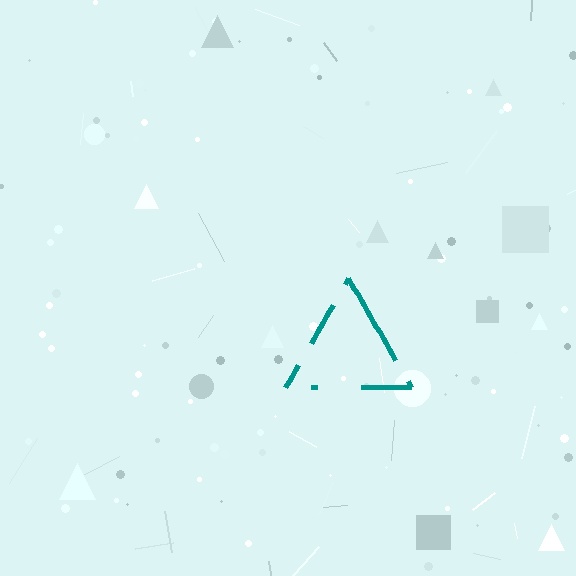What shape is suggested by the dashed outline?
The dashed outline suggests a triangle.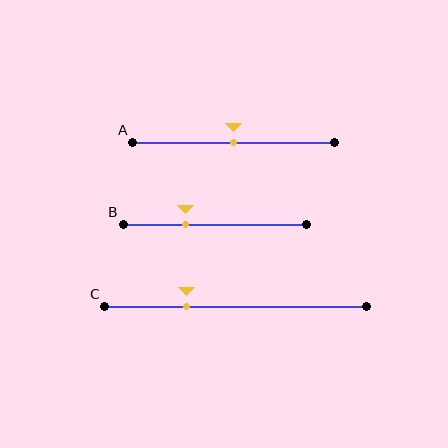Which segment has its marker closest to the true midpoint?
Segment A has its marker closest to the true midpoint.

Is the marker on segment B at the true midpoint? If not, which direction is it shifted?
No, the marker on segment B is shifted to the left by about 16% of the segment length.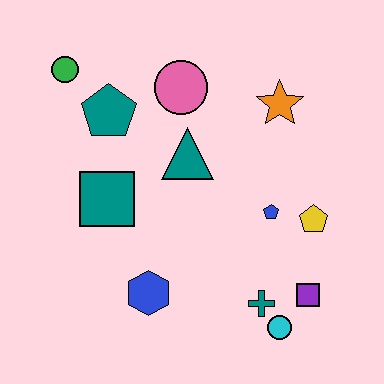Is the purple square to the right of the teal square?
Yes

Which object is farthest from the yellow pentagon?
The green circle is farthest from the yellow pentagon.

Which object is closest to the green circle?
The teal pentagon is closest to the green circle.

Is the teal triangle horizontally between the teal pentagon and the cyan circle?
Yes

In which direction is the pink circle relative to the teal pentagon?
The pink circle is to the right of the teal pentagon.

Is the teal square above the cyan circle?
Yes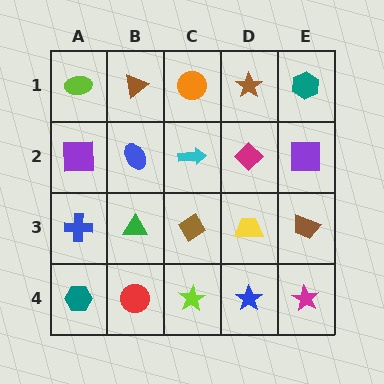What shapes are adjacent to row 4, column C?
A brown diamond (row 3, column C), a red circle (row 4, column B), a blue star (row 4, column D).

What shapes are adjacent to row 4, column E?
A brown trapezoid (row 3, column E), a blue star (row 4, column D).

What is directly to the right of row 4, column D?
A magenta star.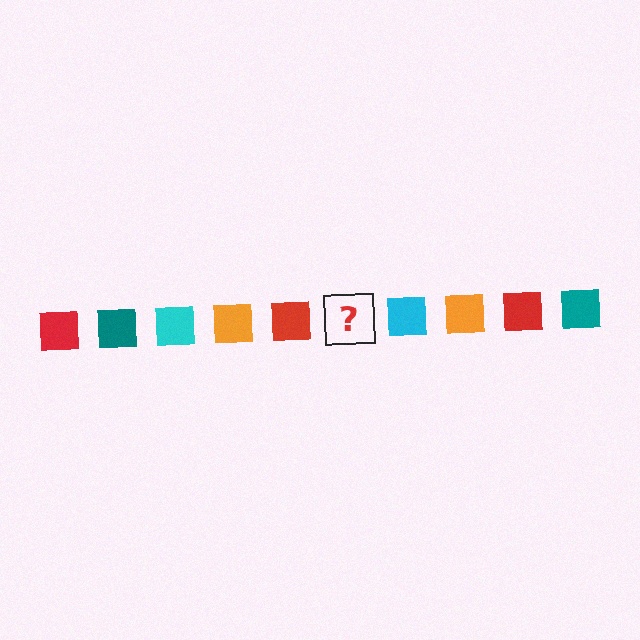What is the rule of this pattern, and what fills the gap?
The rule is that the pattern cycles through red, teal, cyan, orange squares. The gap should be filled with a teal square.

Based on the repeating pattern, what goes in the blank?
The blank should be a teal square.